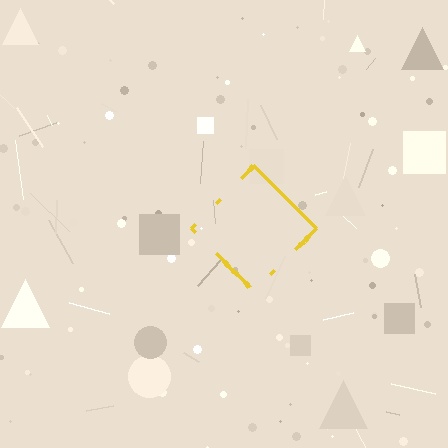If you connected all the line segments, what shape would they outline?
They would outline a diamond.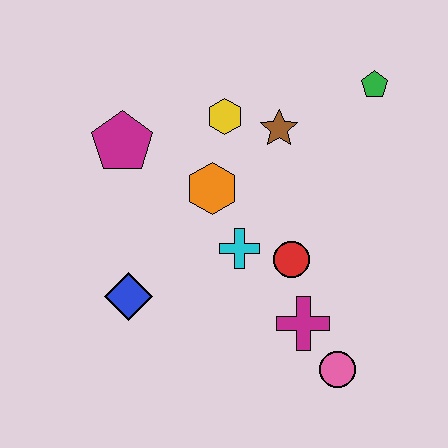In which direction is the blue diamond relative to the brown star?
The blue diamond is below the brown star.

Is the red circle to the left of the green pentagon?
Yes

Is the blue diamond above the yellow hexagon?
No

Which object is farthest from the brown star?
The pink circle is farthest from the brown star.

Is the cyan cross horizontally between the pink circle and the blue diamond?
Yes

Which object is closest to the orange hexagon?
The cyan cross is closest to the orange hexagon.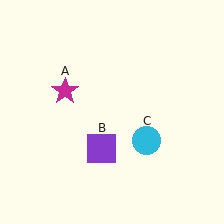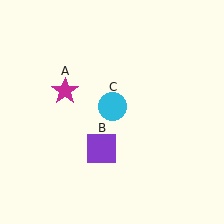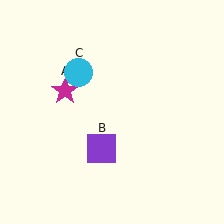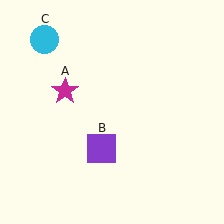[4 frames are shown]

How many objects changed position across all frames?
1 object changed position: cyan circle (object C).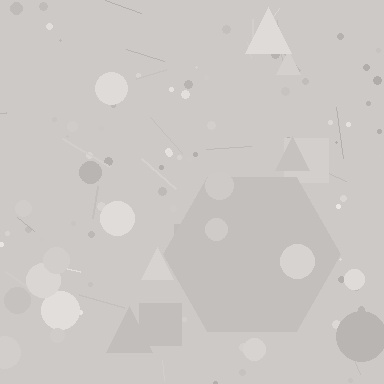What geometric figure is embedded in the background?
A hexagon is embedded in the background.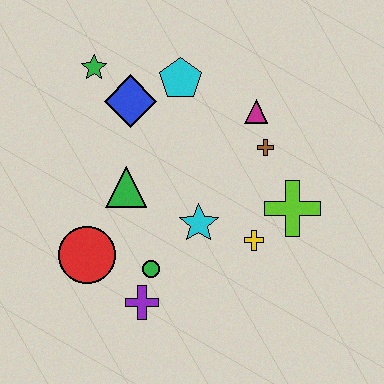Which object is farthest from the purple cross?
The green star is farthest from the purple cross.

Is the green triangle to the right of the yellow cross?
No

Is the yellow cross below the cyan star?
Yes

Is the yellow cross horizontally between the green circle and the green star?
No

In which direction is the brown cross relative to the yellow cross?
The brown cross is above the yellow cross.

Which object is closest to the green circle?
The purple cross is closest to the green circle.